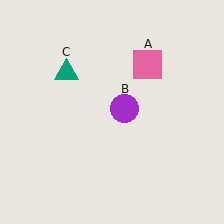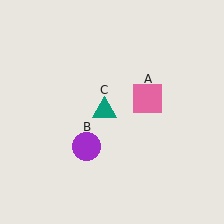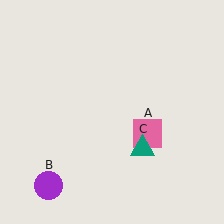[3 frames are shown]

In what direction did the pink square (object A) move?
The pink square (object A) moved down.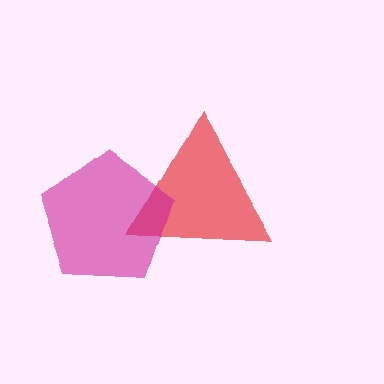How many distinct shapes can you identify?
There are 2 distinct shapes: a red triangle, a magenta pentagon.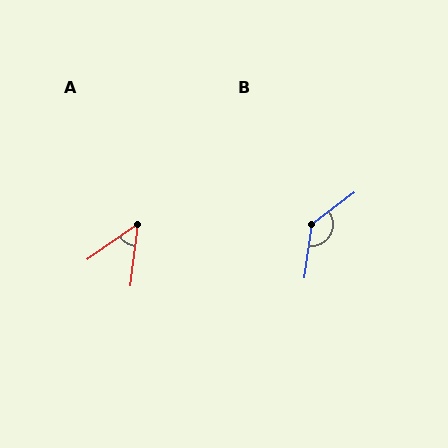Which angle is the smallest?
A, at approximately 48 degrees.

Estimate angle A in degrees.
Approximately 48 degrees.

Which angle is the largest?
B, at approximately 134 degrees.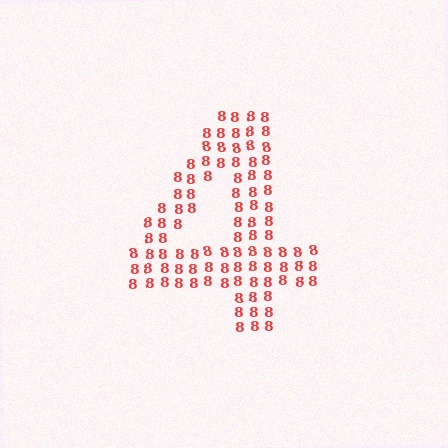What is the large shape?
The large shape is the digit 4.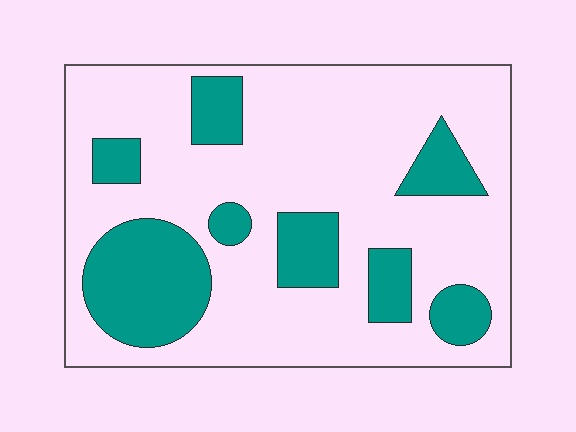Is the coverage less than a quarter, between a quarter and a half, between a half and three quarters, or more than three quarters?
Between a quarter and a half.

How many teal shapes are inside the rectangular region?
8.